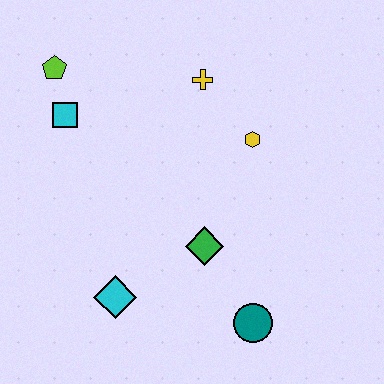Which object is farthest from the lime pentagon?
The teal circle is farthest from the lime pentagon.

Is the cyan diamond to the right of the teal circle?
No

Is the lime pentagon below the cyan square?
No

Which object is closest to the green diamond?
The teal circle is closest to the green diamond.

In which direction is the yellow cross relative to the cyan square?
The yellow cross is to the right of the cyan square.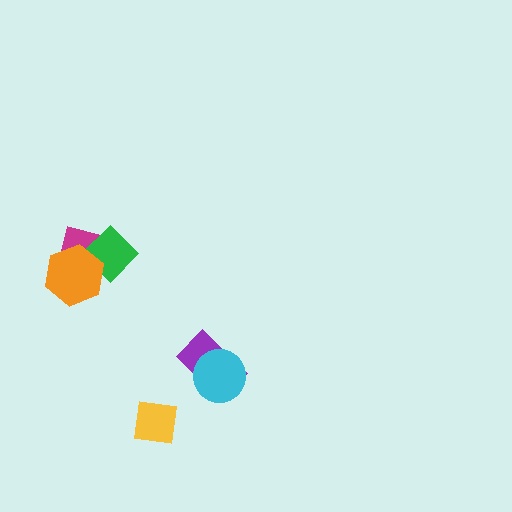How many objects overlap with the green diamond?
2 objects overlap with the green diamond.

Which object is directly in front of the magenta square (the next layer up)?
The green diamond is directly in front of the magenta square.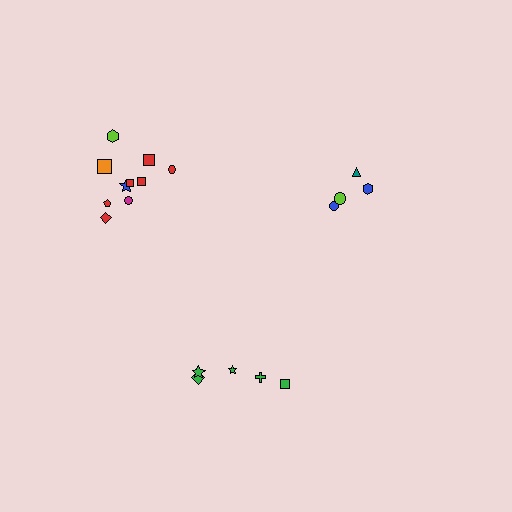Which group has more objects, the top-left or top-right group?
The top-left group.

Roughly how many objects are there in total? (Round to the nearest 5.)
Roughly 20 objects in total.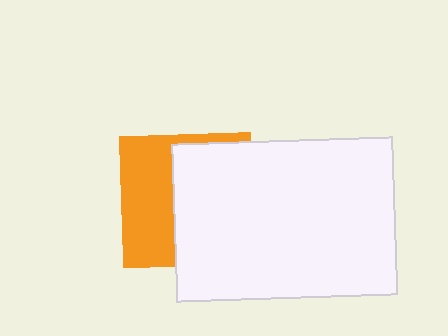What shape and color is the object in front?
The object in front is a white rectangle.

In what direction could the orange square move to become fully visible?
The orange square could move left. That would shift it out from behind the white rectangle entirely.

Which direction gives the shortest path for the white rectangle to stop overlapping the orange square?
Moving right gives the shortest separation.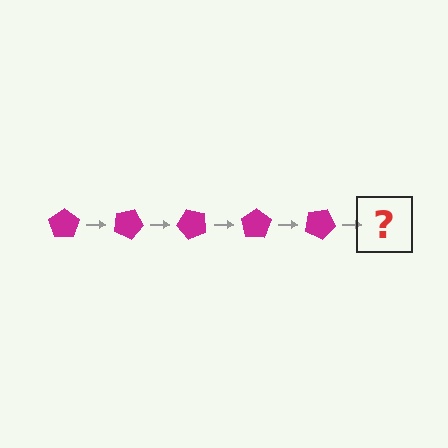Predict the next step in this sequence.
The next step is a magenta pentagon rotated 125 degrees.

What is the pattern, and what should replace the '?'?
The pattern is that the pentagon rotates 25 degrees each step. The '?' should be a magenta pentagon rotated 125 degrees.